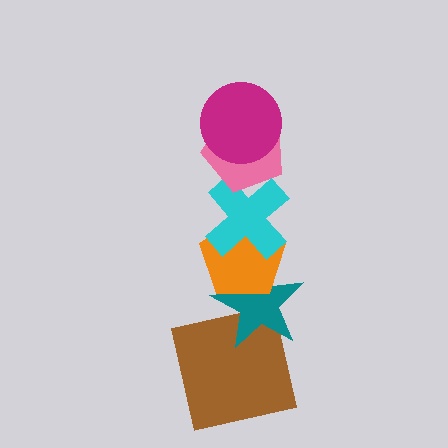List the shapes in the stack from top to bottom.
From top to bottom: the magenta circle, the pink pentagon, the cyan cross, the orange pentagon, the teal star, the brown square.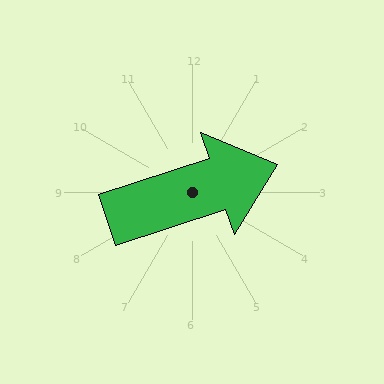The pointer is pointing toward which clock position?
Roughly 2 o'clock.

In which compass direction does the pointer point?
East.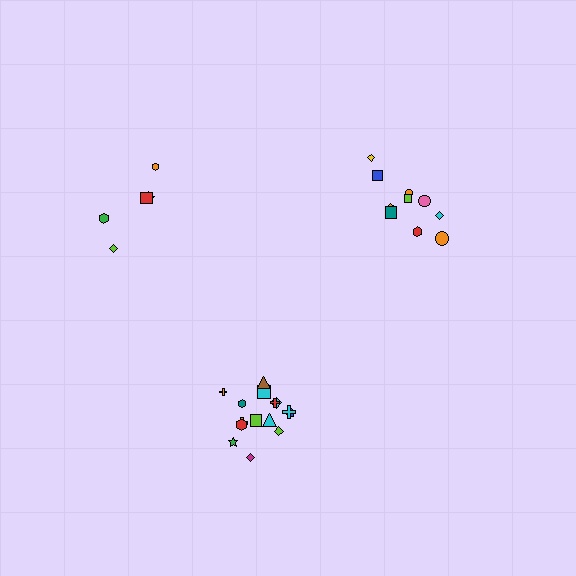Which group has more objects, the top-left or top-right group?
The top-right group.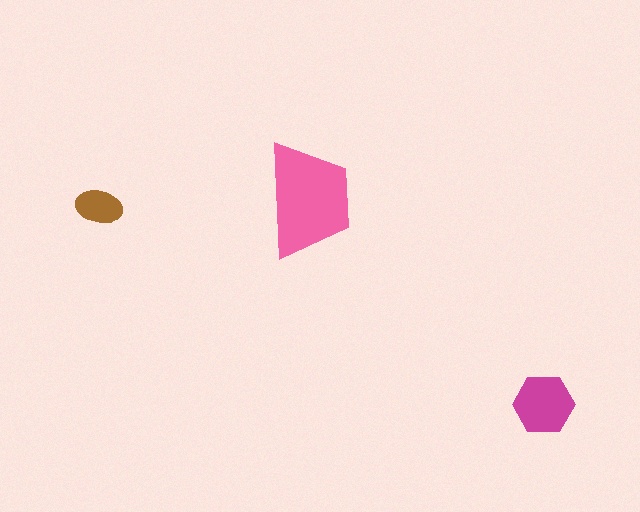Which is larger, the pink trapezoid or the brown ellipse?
The pink trapezoid.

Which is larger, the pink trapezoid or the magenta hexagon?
The pink trapezoid.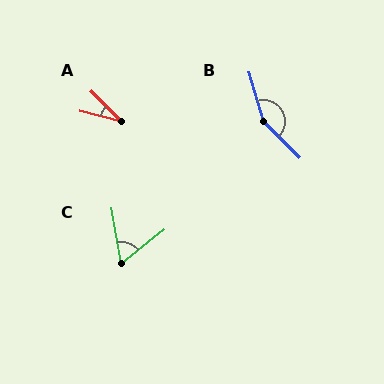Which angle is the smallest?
A, at approximately 30 degrees.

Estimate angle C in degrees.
Approximately 61 degrees.